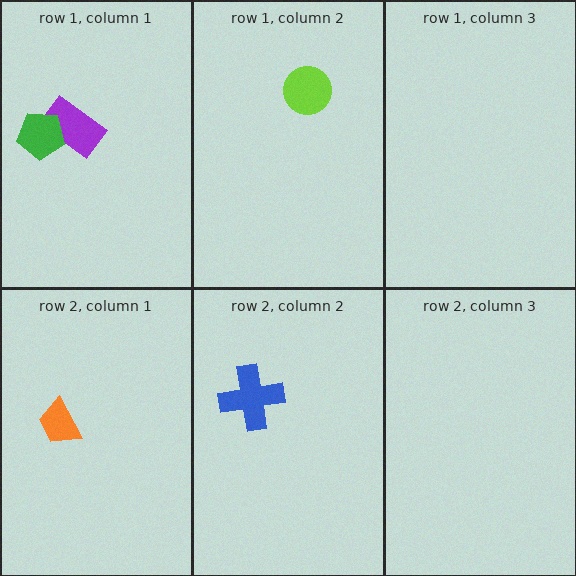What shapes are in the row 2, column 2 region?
The blue cross.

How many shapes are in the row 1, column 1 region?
2.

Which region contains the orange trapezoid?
The row 2, column 1 region.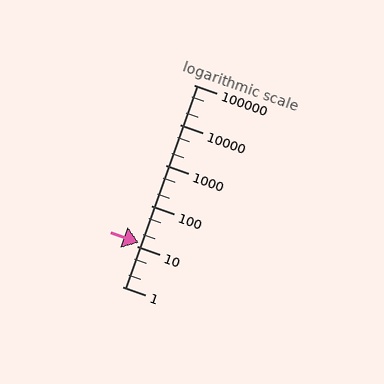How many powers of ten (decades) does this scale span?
The scale spans 5 decades, from 1 to 100000.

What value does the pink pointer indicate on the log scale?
The pointer indicates approximately 12.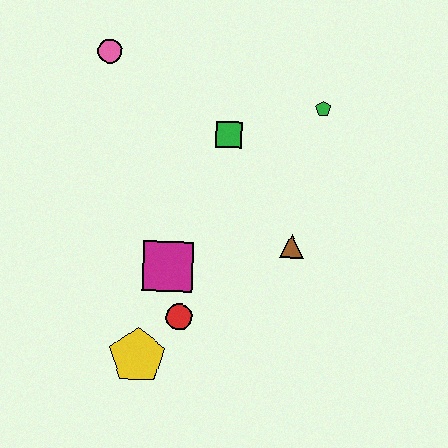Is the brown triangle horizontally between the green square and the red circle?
No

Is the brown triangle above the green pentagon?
No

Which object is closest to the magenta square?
The red circle is closest to the magenta square.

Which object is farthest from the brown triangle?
The pink circle is farthest from the brown triangle.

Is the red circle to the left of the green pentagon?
Yes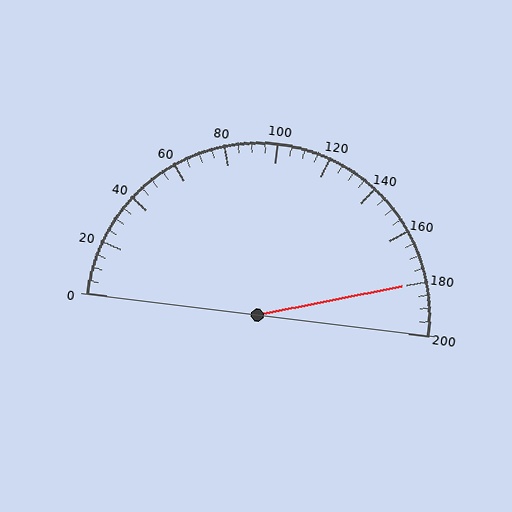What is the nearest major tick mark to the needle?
The nearest major tick mark is 180.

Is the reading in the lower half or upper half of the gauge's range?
The reading is in the upper half of the range (0 to 200).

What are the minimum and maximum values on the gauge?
The gauge ranges from 0 to 200.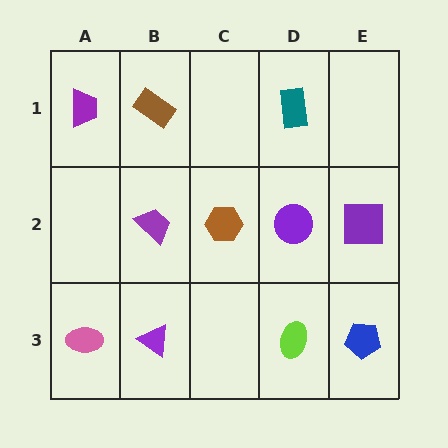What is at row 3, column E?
A blue pentagon.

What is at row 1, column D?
A teal rectangle.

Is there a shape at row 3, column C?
No, that cell is empty.